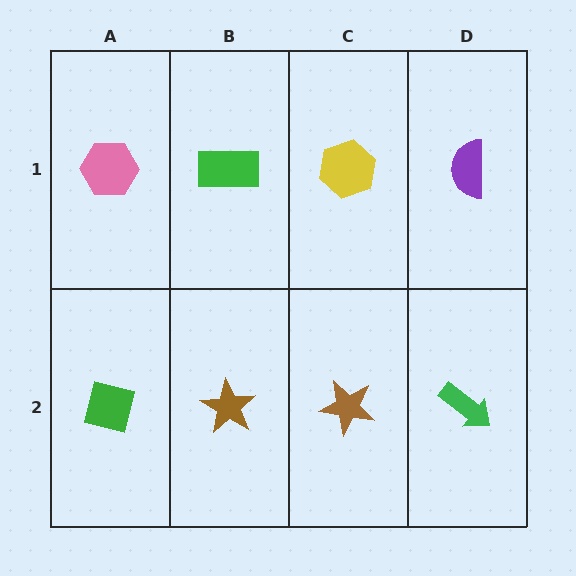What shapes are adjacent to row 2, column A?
A pink hexagon (row 1, column A), a brown star (row 2, column B).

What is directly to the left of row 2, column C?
A brown star.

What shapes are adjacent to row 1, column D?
A green arrow (row 2, column D), a yellow hexagon (row 1, column C).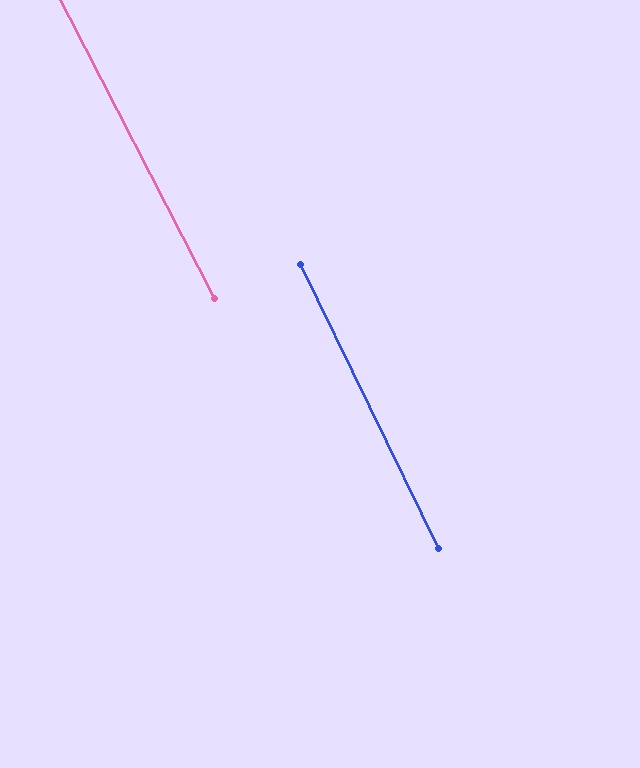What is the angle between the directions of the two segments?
Approximately 1 degree.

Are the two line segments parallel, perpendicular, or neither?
Parallel — their directions differ by only 1.4°.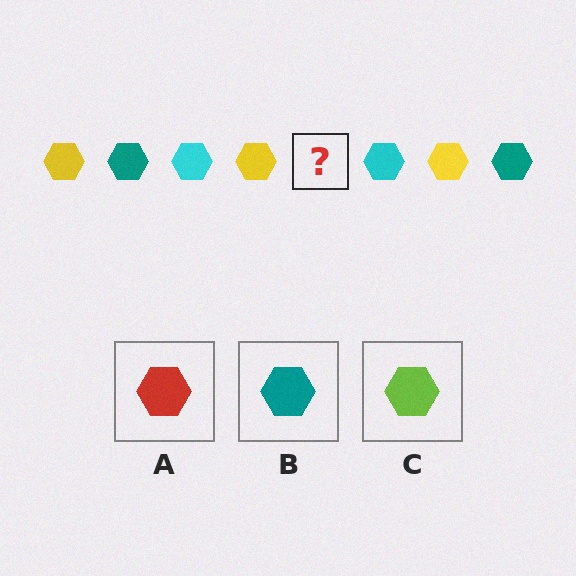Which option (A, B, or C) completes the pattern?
B.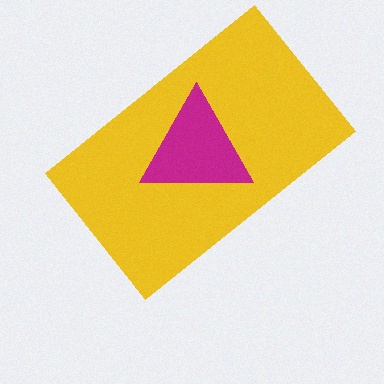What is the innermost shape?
The magenta triangle.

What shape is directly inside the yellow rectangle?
The magenta triangle.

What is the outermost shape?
The yellow rectangle.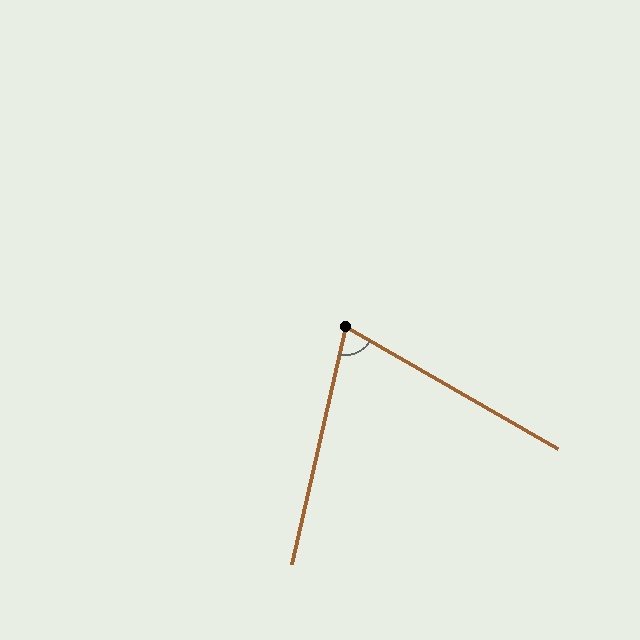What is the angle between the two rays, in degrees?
Approximately 73 degrees.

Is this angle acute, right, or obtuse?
It is acute.